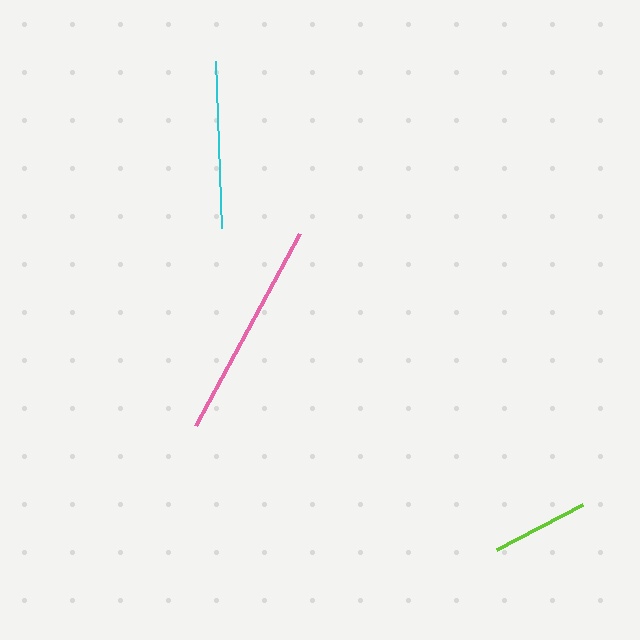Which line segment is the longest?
The pink line is the longest at approximately 218 pixels.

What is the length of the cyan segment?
The cyan segment is approximately 167 pixels long.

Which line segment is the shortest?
The lime line is the shortest at approximately 96 pixels.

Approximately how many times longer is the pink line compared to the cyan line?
The pink line is approximately 1.3 times the length of the cyan line.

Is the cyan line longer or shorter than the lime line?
The cyan line is longer than the lime line.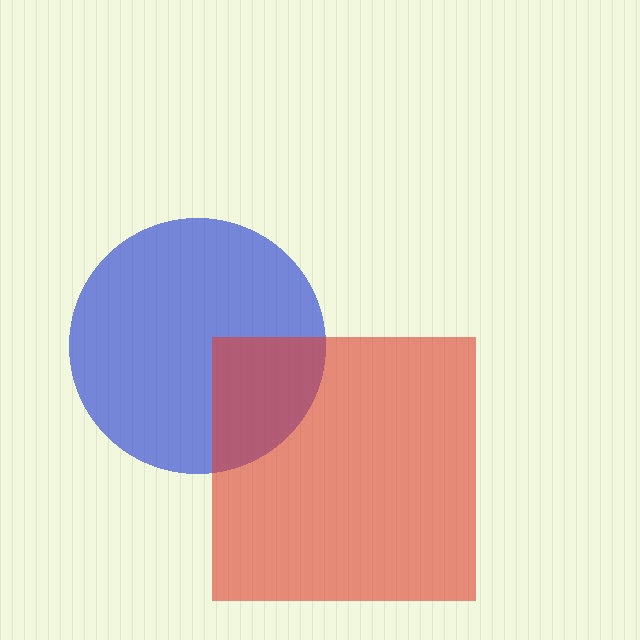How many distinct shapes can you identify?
There are 2 distinct shapes: a blue circle, a red square.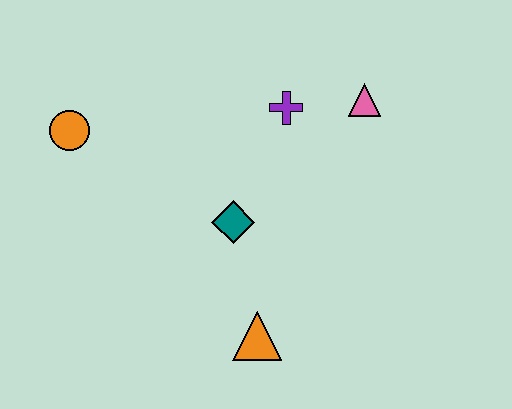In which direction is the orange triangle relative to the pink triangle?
The orange triangle is below the pink triangle.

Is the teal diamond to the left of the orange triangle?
Yes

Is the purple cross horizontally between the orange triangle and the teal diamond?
No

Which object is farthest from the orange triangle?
The orange circle is farthest from the orange triangle.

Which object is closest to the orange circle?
The teal diamond is closest to the orange circle.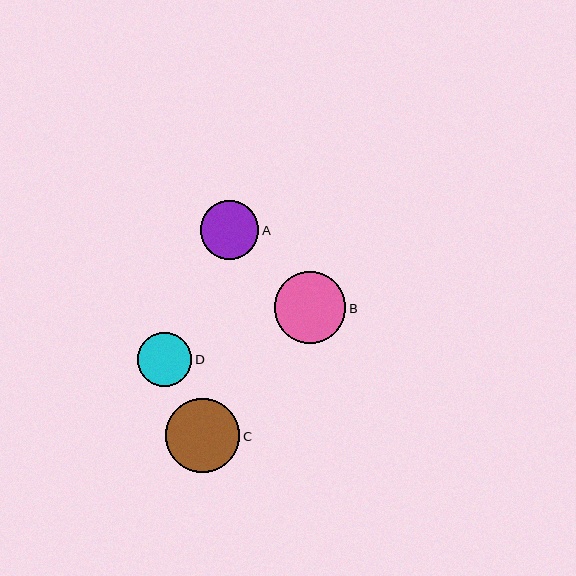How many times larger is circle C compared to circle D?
Circle C is approximately 1.4 times the size of circle D.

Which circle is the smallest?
Circle D is the smallest with a size of approximately 54 pixels.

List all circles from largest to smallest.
From largest to smallest: C, B, A, D.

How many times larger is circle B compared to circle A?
Circle B is approximately 1.2 times the size of circle A.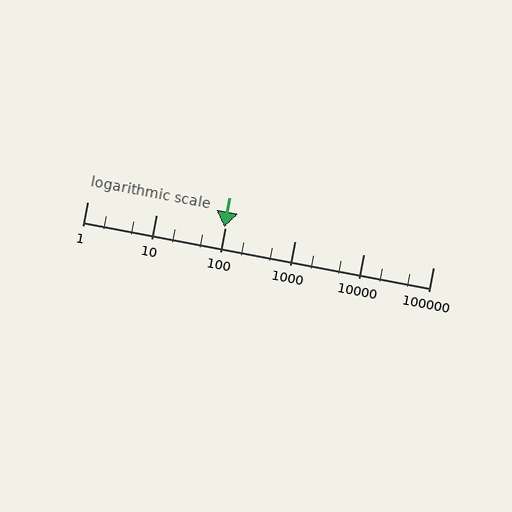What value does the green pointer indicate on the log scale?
The pointer indicates approximately 96.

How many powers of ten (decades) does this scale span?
The scale spans 5 decades, from 1 to 100000.